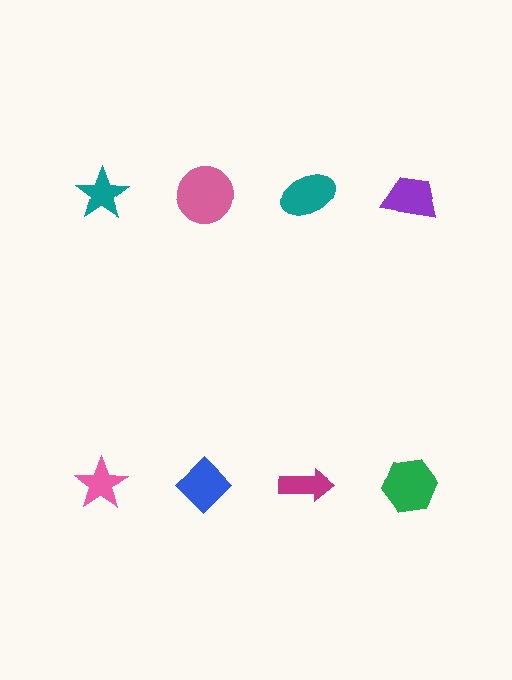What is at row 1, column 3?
A teal ellipse.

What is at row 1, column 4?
A purple trapezoid.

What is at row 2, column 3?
A magenta arrow.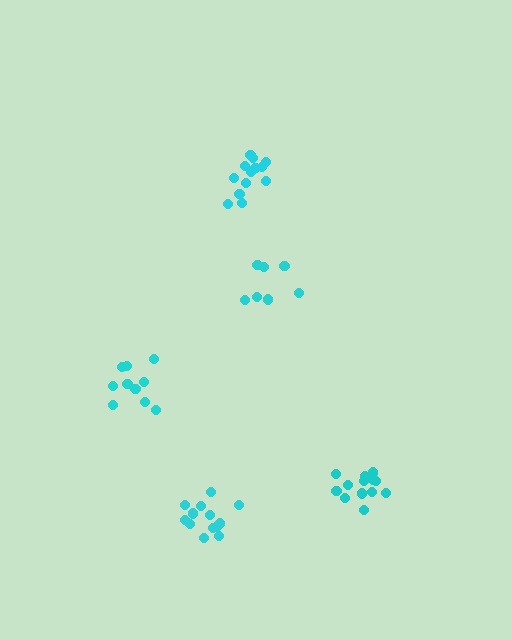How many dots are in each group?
Group 1: 13 dots, Group 2: 10 dots, Group 3: 7 dots, Group 4: 13 dots, Group 5: 13 dots (56 total).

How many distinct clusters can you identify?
There are 5 distinct clusters.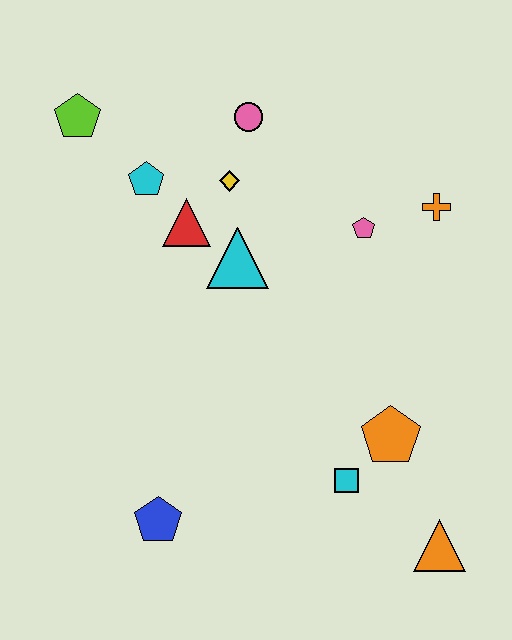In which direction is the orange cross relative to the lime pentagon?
The orange cross is to the right of the lime pentagon.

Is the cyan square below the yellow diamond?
Yes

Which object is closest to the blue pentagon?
The cyan square is closest to the blue pentagon.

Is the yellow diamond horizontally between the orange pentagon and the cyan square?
No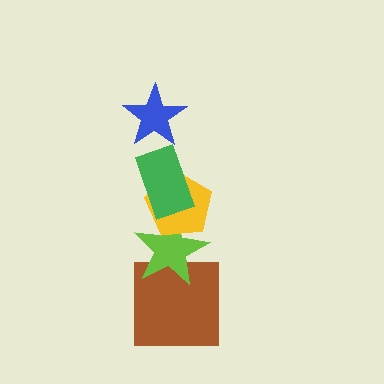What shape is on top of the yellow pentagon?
The green rectangle is on top of the yellow pentagon.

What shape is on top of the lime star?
The yellow pentagon is on top of the lime star.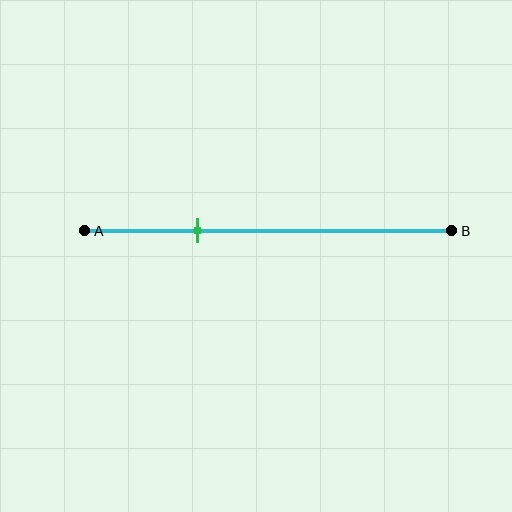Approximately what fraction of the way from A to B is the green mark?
The green mark is approximately 30% of the way from A to B.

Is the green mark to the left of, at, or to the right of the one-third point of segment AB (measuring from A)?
The green mark is approximately at the one-third point of segment AB.